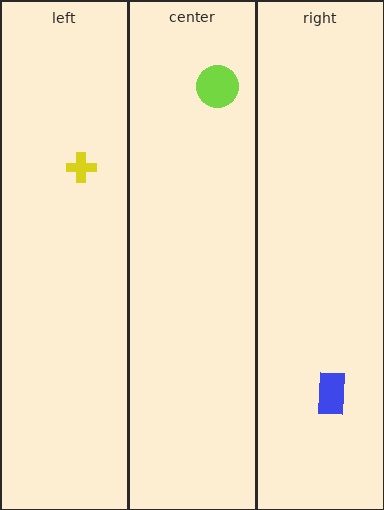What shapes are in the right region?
The blue rectangle.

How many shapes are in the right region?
1.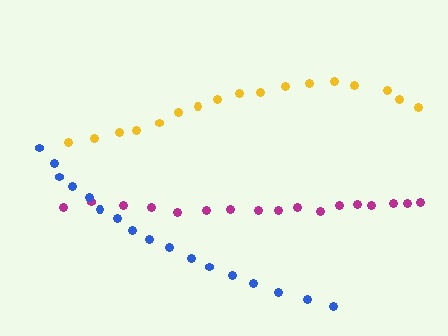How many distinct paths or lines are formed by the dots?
There are 3 distinct paths.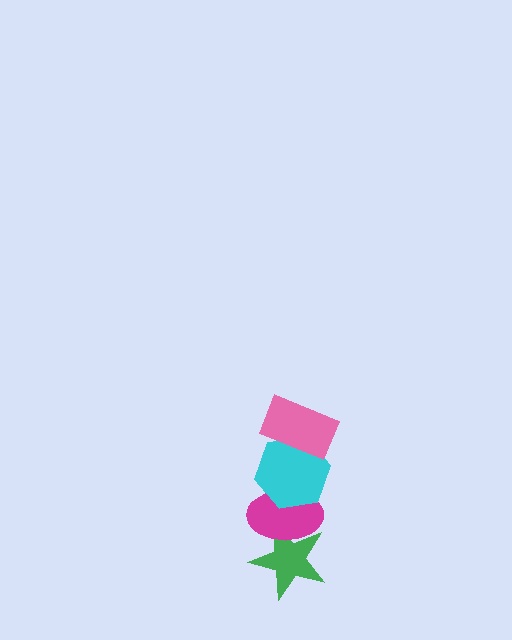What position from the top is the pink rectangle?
The pink rectangle is 1st from the top.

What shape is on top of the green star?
The magenta ellipse is on top of the green star.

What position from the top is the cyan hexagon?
The cyan hexagon is 2nd from the top.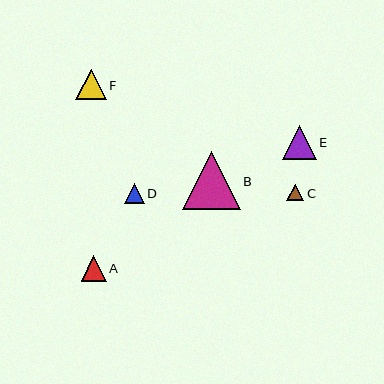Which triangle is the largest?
Triangle B is the largest with a size of approximately 58 pixels.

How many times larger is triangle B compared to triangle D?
Triangle B is approximately 2.9 times the size of triangle D.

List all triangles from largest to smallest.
From largest to smallest: B, E, F, A, D, C.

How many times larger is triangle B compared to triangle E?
Triangle B is approximately 1.7 times the size of triangle E.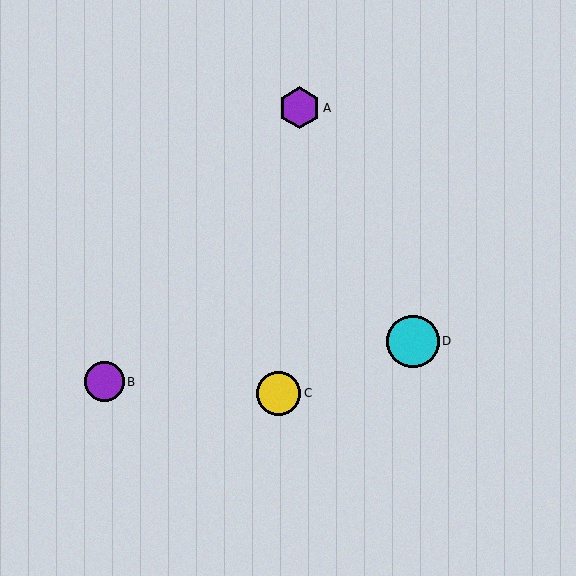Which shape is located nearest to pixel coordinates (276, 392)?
The yellow circle (labeled C) at (279, 393) is nearest to that location.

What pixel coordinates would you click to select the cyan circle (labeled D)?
Click at (413, 341) to select the cyan circle D.